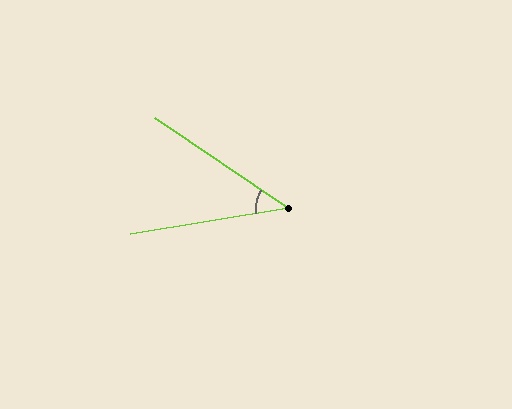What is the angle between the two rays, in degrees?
Approximately 43 degrees.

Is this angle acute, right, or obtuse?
It is acute.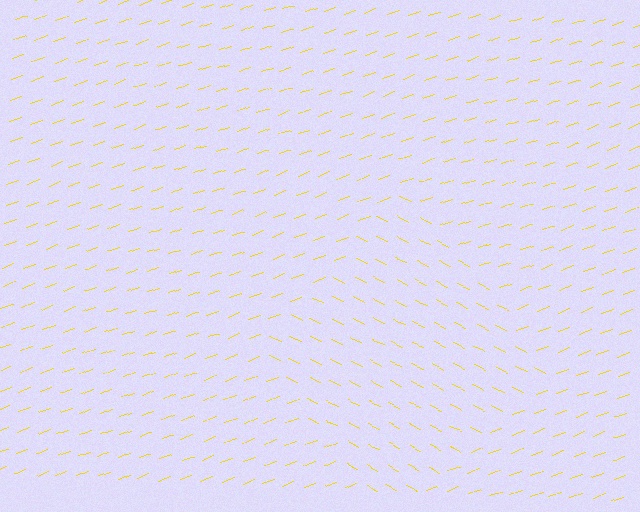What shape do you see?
I see a diamond.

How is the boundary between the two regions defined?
The boundary is defined purely by a change in line orientation (approximately 45 degrees difference). All lines are the same color and thickness.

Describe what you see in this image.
The image is filled with small yellow line segments. A diamond region in the image has lines oriented differently from the surrounding lines, creating a visible texture boundary.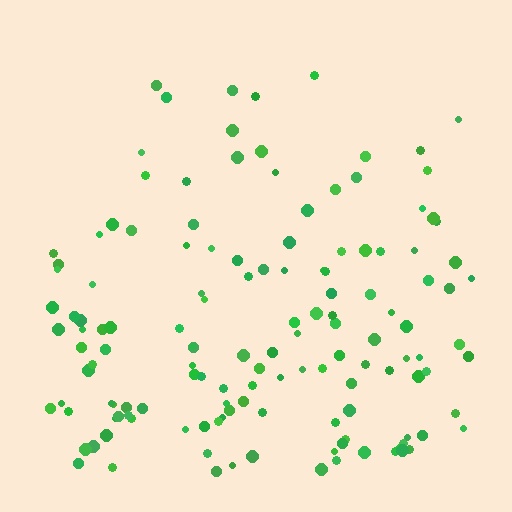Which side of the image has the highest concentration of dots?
The bottom.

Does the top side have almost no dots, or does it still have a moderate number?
Still a moderate number, just noticeably fewer than the bottom.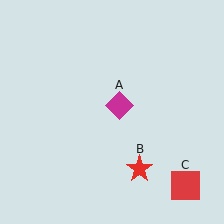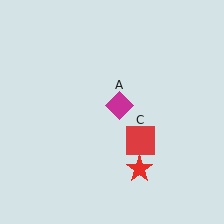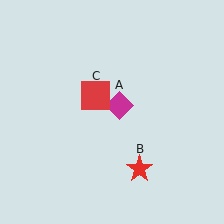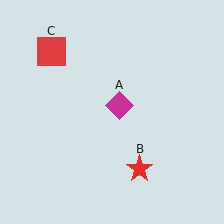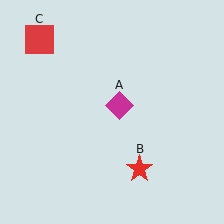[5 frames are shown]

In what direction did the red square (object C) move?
The red square (object C) moved up and to the left.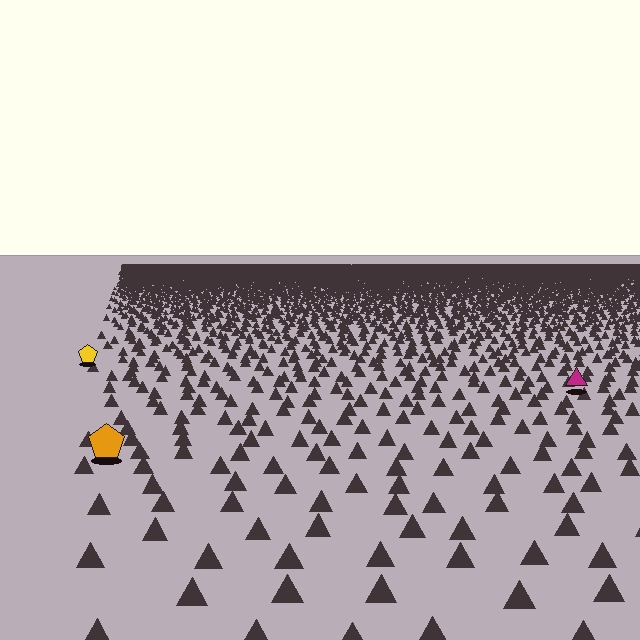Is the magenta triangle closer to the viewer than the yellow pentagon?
Yes. The magenta triangle is closer — you can tell from the texture gradient: the ground texture is coarser near it.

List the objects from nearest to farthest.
From nearest to farthest: the orange pentagon, the magenta triangle, the yellow pentagon.